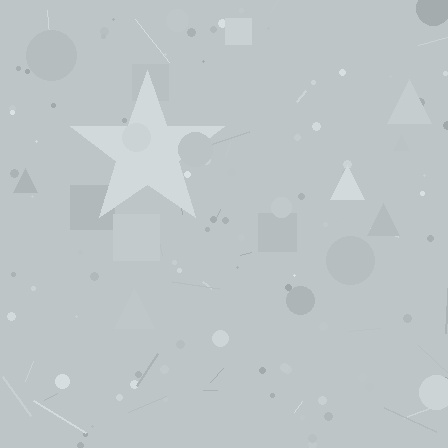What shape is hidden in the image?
A star is hidden in the image.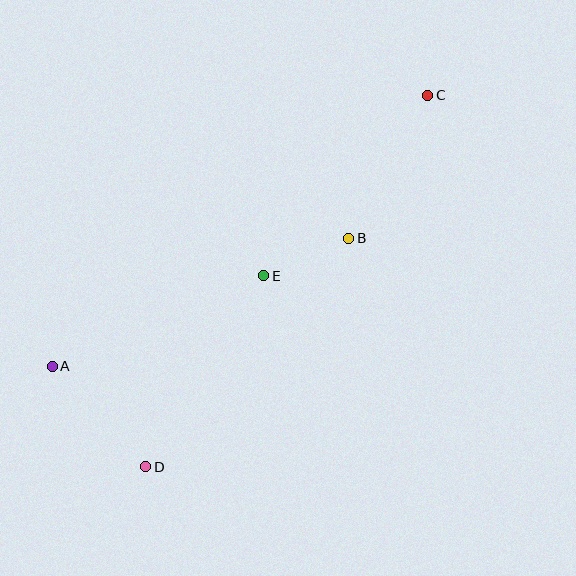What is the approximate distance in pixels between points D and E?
The distance between D and E is approximately 225 pixels.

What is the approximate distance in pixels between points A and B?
The distance between A and B is approximately 323 pixels.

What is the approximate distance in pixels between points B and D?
The distance between B and D is approximately 306 pixels.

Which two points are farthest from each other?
Points C and D are farthest from each other.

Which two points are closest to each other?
Points B and E are closest to each other.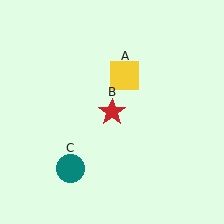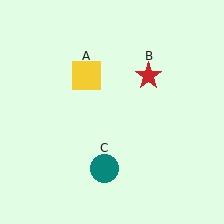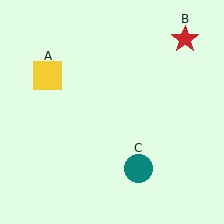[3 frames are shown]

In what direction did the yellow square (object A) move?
The yellow square (object A) moved left.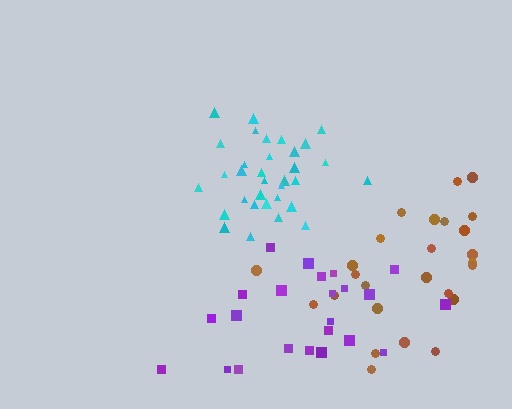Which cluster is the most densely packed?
Cyan.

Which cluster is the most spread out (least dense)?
Purple.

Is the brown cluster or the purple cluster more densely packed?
Brown.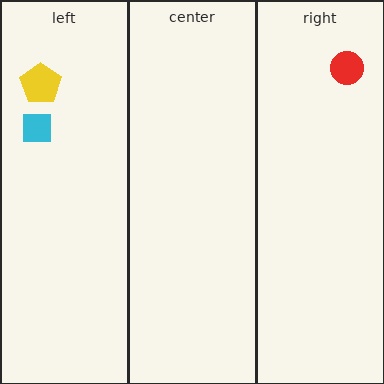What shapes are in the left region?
The yellow pentagon, the cyan square.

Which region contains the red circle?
The right region.